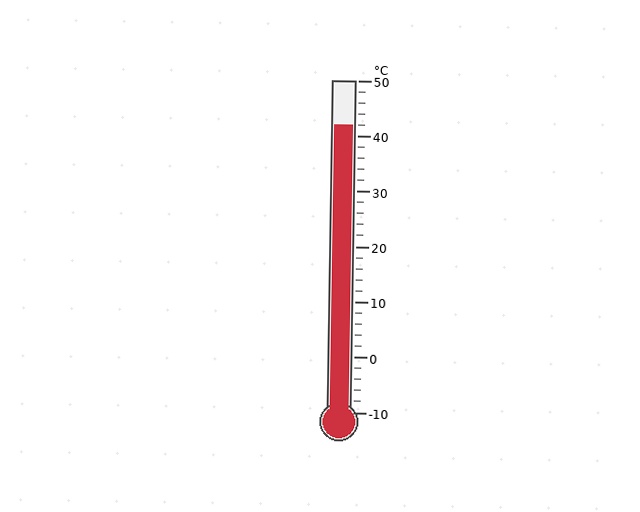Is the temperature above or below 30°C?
The temperature is above 30°C.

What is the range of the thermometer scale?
The thermometer scale ranges from -10°C to 50°C.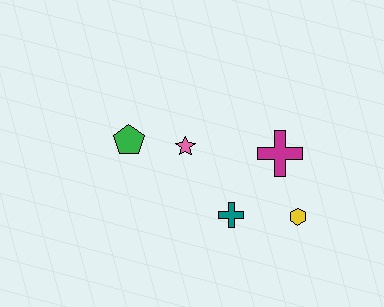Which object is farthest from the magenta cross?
The green pentagon is farthest from the magenta cross.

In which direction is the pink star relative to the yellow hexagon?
The pink star is to the left of the yellow hexagon.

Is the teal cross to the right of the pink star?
Yes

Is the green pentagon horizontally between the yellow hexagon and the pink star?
No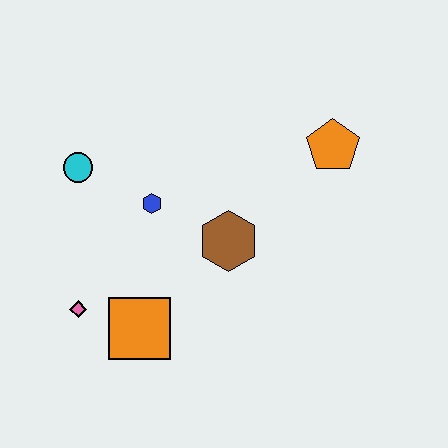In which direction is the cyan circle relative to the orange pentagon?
The cyan circle is to the left of the orange pentagon.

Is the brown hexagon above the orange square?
Yes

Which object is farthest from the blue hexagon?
The orange pentagon is farthest from the blue hexagon.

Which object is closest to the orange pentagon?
The brown hexagon is closest to the orange pentagon.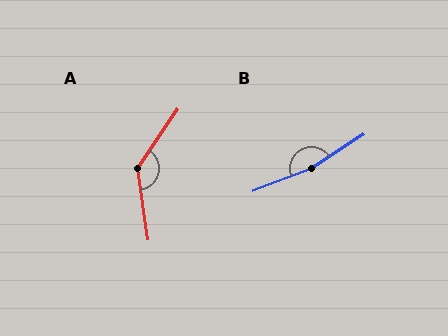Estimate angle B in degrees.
Approximately 168 degrees.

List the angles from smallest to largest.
A (137°), B (168°).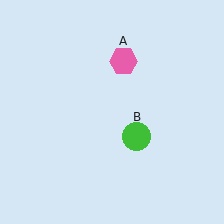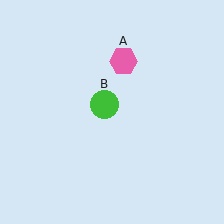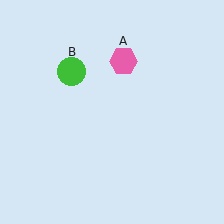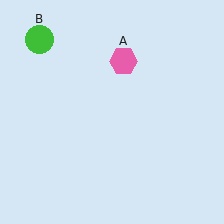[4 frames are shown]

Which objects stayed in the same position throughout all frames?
Pink hexagon (object A) remained stationary.